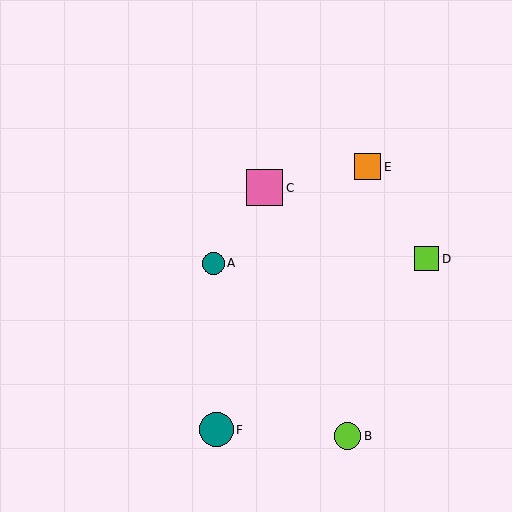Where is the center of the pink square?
The center of the pink square is at (265, 188).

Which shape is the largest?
The pink square (labeled C) is the largest.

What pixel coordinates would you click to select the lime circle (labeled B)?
Click at (348, 436) to select the lime circle B.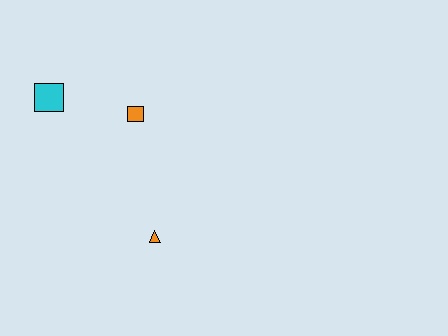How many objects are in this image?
There are 3 objects.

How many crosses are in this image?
There are no crosses.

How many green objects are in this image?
There are no green objects.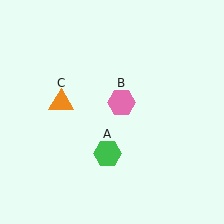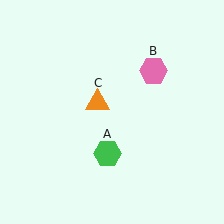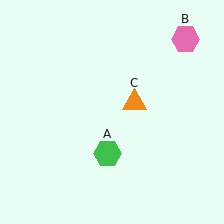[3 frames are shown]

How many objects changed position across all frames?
2 objects changed position: pink hexagon (object B), orange triangle (object C).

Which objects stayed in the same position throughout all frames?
Green hexagon (object A) remained stationary.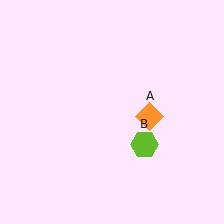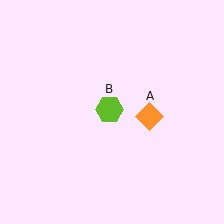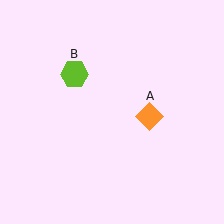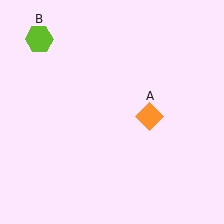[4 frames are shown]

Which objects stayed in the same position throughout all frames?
Orange diamond (object A) remained stationary.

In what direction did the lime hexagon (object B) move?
The lime hexagon (object B) moved up and to the left.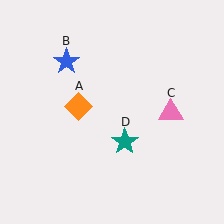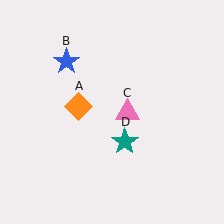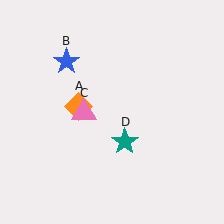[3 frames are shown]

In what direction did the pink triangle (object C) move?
The pink triangle (object C) moved left.